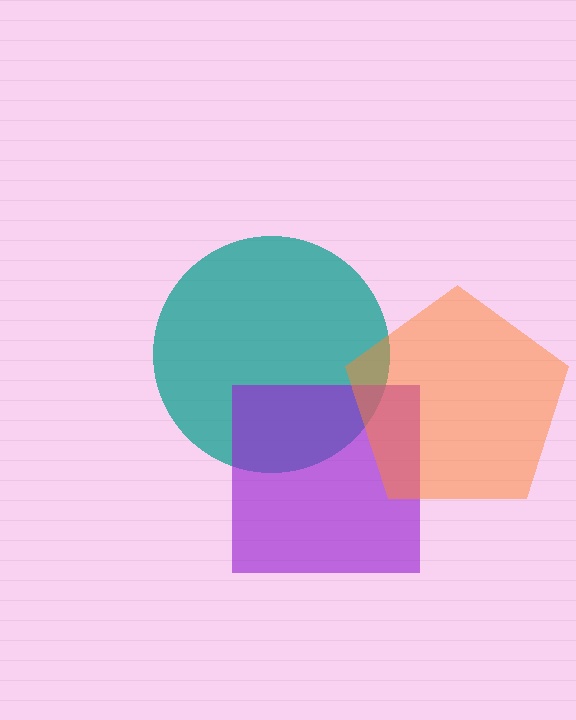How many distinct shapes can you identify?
There are 3 distinct shapes: a teal circle, a purple square, an orange pentagon.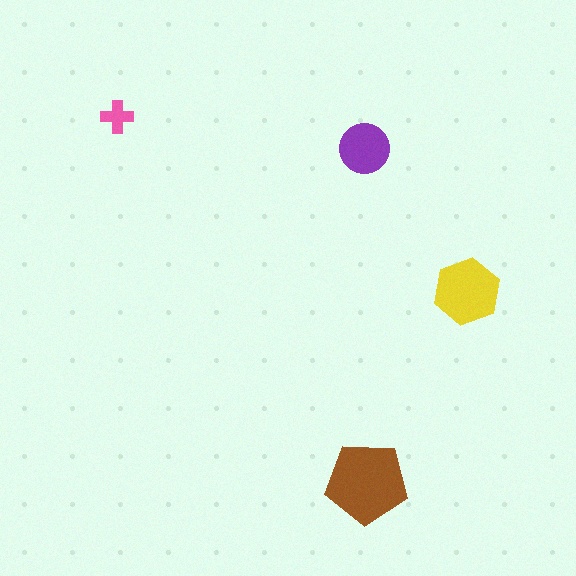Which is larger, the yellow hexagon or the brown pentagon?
The brown pentagon.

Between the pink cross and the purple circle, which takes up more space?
The purple circle.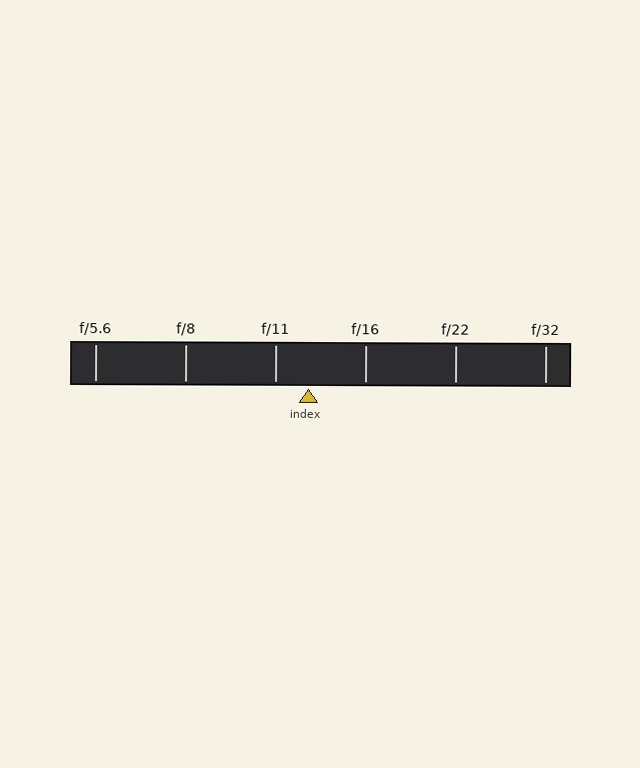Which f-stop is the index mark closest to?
The index mark is closest to f/11.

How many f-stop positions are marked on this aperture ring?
There are 6 f-stop positions marked.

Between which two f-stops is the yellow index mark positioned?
The index mark is between f/11 and f/16.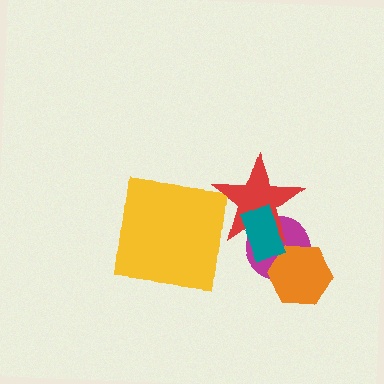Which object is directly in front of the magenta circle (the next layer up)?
The orange hexagon is directly in front of the magenta circle.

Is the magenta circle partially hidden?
Yes, it is partially covered by another shape.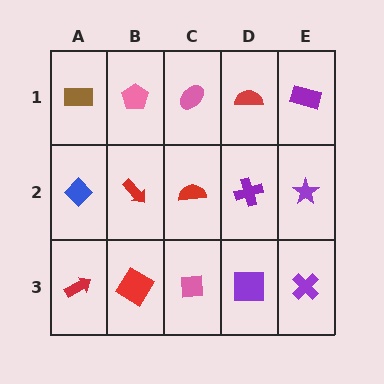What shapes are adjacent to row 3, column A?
A blue diamond (row 2, column A), a red diamond (row 3, column B).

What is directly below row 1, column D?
A purple cross.